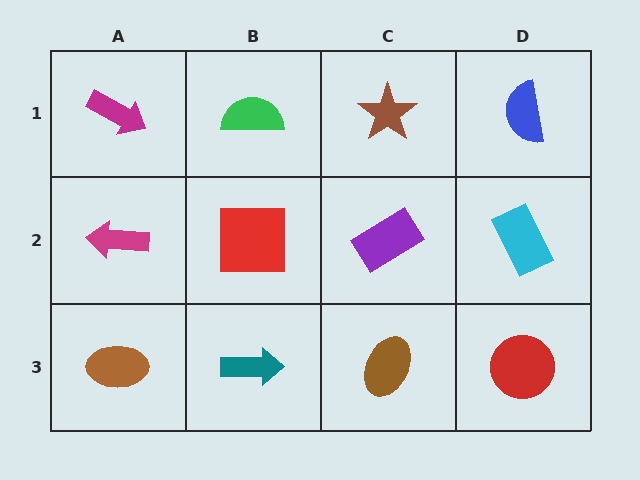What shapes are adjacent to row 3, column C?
A purple rectangle (row 2, column C), a teal arrow (row 3, column B), a red circle (row 3, column D).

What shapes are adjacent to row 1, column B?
A red square (row 2, column B), a magenta arrow (row 1, column A), a brown star (row 1, column C).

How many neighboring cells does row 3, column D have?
2.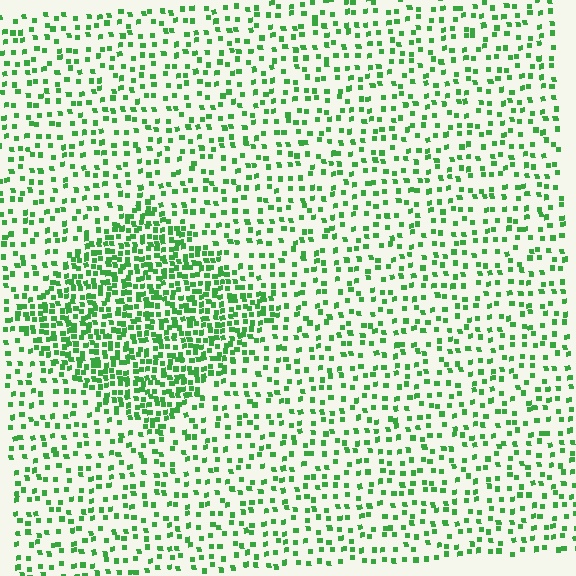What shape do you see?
I see a diamond.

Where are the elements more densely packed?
The elements are more densely packed inside the diamond boundary.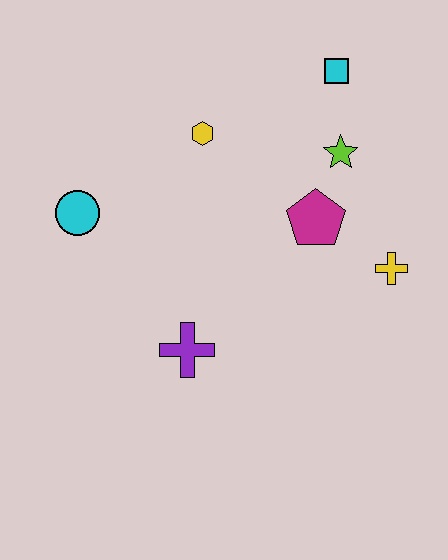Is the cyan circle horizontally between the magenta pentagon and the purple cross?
No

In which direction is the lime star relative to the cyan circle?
The lime star is to the right of the cyan circle.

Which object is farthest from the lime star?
The cyan circle is farthest from the lime star.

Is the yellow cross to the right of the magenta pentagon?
Yes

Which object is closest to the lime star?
The magenta pentagon is closest to the lime star.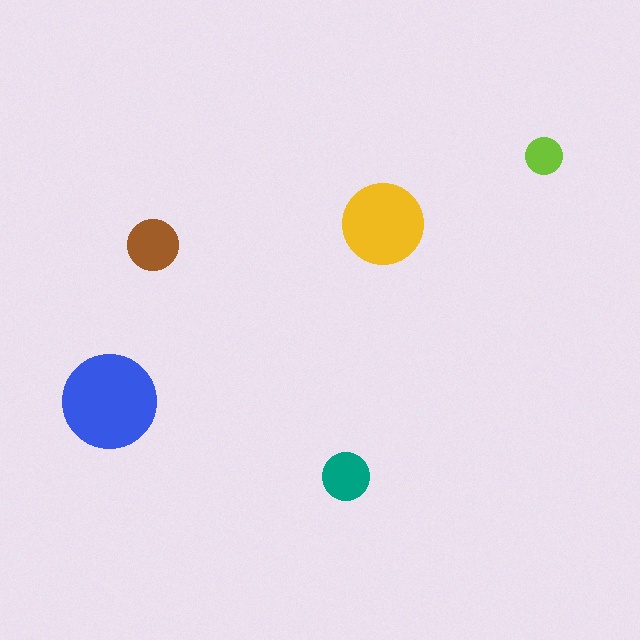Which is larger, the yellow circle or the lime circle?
The yellow one.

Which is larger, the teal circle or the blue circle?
The blue one.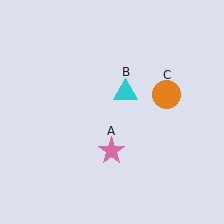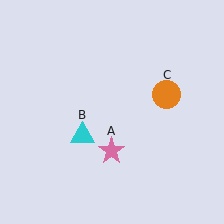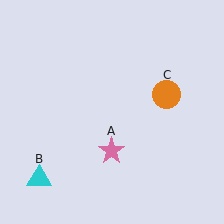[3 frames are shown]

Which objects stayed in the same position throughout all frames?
Pink star (object A) and orange circle (object C) remained stationary.